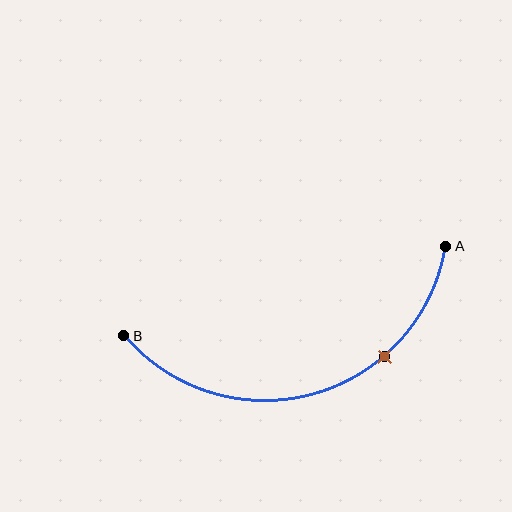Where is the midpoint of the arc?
The arc midpoint is the point on the curve farthest from the straight line joining A and B. It sits below that line.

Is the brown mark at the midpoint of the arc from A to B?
No. The brown mark lies on the arc but is closer to endpoint A. The arc midpoint would be at the point on the curve equidistant along the arc from both A and B.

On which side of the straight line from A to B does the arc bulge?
The arc bulges below the straight line connecting A and B.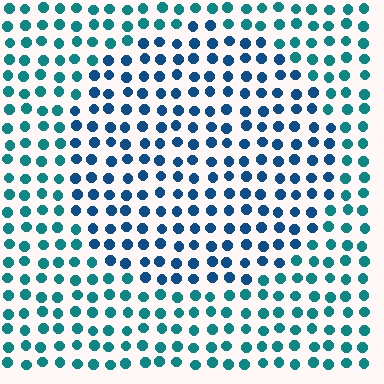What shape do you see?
I see a circle.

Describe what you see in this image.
The image is filled with small teal elements in a uniform arrangement. A circle-shaped region is visible where the elements are tinted to a slightly different hue, forming a subtle color boundary.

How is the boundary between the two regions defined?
The boundary is defined purely by a slight shift in hue (about 30 degrees). Spacing, size, and orientation are identical on both sides.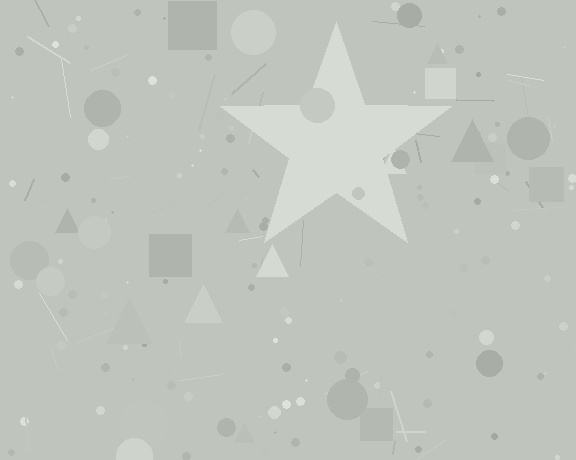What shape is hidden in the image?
A star is hidden in the image.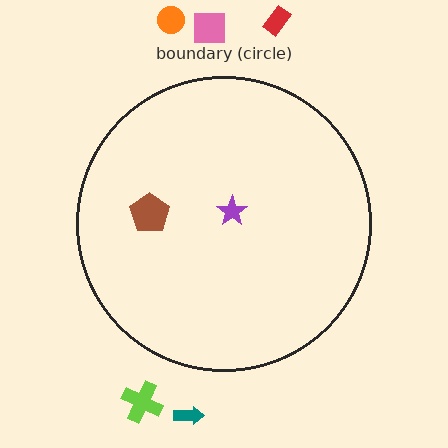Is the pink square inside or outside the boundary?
Outside.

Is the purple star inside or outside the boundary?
Inside.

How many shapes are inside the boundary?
2 inside, 5 outside.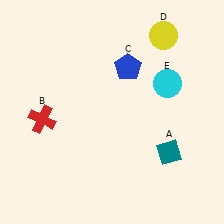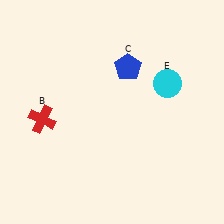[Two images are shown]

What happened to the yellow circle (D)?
The yellow circle (D) was removed in Image 2. It was in the top-right area of Image 1.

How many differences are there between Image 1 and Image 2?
There are 2 differences between the two images.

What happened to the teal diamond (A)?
The teal diamond (A) was removed in Image 2. It was in the bottom-right area of Image 1.